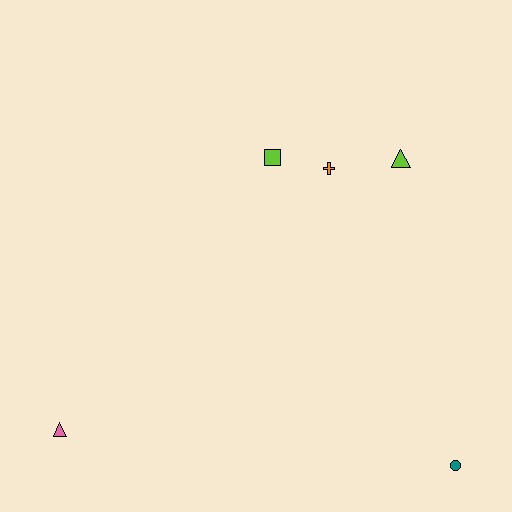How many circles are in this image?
There is 1 circle.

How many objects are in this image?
There are 5 objects.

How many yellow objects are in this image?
There are no yellow objects.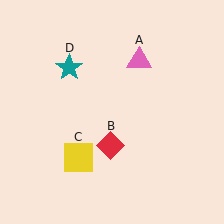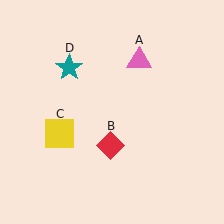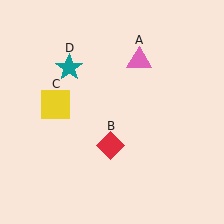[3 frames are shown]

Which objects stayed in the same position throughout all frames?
Pink triangle (object A) and red diamond (object B) and teal star (object D) remained stationary.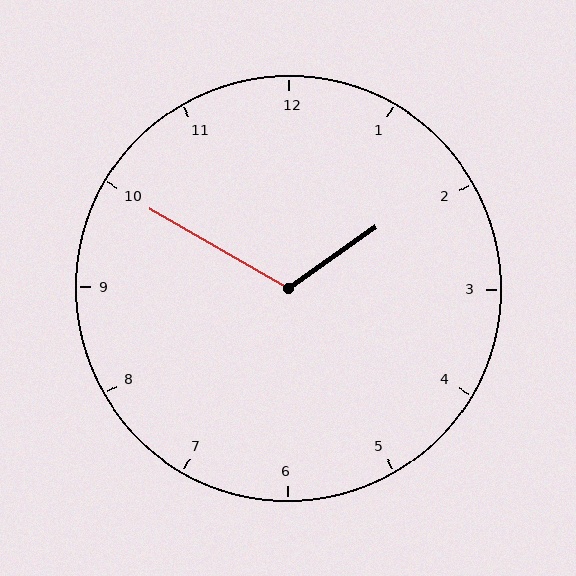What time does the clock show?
1:50.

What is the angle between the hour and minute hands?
Approximately 115 degrees.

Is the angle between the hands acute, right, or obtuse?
It is obtuse.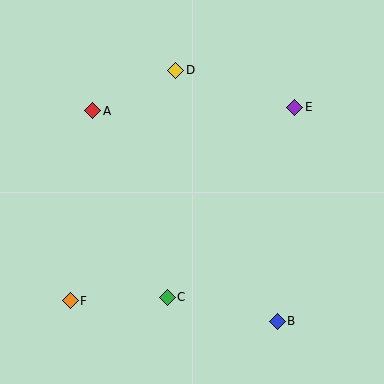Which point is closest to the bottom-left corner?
Point F is closest to the bottom-left corner.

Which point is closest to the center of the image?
Point C at (167, 297) is closest to the center.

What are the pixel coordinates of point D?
Point D is at (176, 70).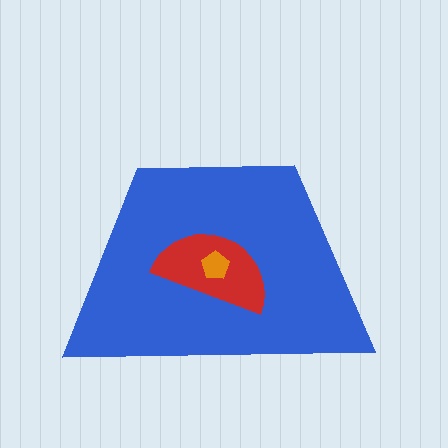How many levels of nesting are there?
3.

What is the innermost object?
The orange pentagon.